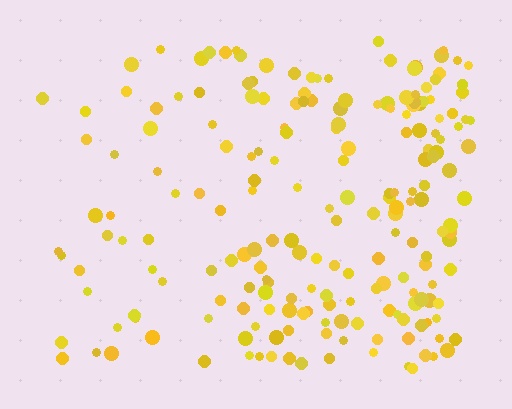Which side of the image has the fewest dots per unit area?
The left.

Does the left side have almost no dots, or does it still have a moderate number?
Still a moderate number, just noticeably fewer than the right.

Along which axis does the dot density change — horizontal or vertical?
Horizontal.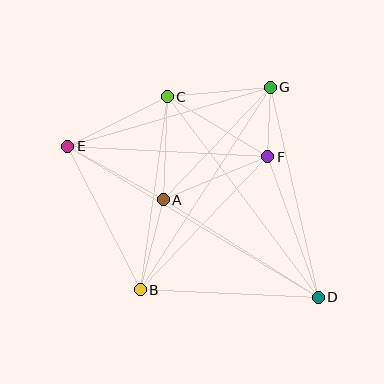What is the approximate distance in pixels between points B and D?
The distance between B and D is approximately 178 pixels.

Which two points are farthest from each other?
Points D and E are farthest from each other.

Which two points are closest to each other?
Points F and G are closest to each other.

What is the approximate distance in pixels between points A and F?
The distance between A and F is approximately 113 pixels.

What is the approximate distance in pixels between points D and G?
The distance between D and G is approximately 215 pixels.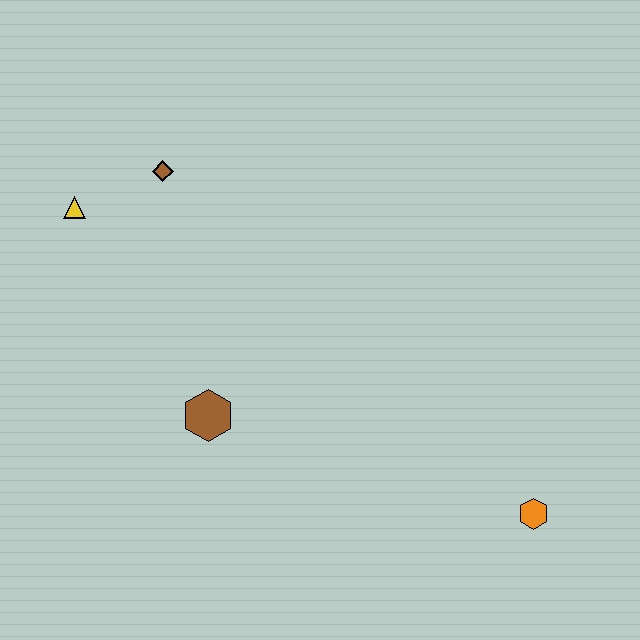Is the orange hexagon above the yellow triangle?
No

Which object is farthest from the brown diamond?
The orange hexagon is farthest from the brown diamond.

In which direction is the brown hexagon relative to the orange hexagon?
The brown hexagon is to the left of the orange hexagon.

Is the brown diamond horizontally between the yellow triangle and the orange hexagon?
Yes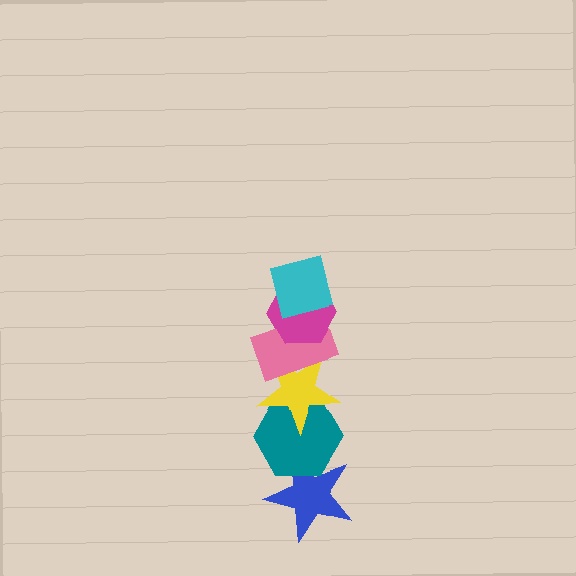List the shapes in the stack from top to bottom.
From top to bottom: the cyan square, the magenta hexagon, the pink rectangle, the yellow star, the teal hexagon, the blue star.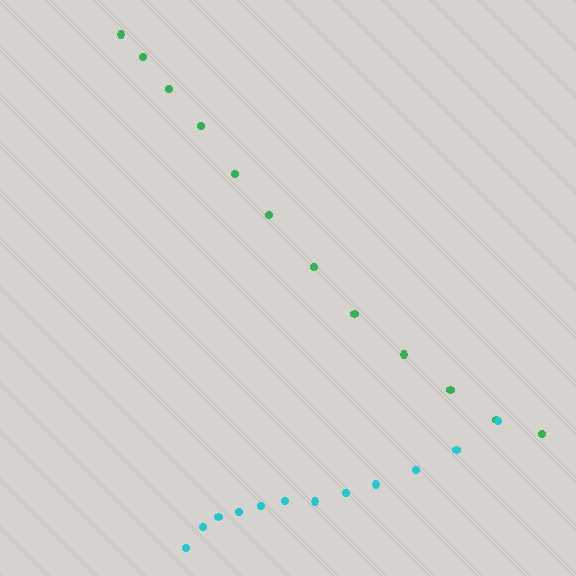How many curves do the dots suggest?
There are 2 distinct paths.